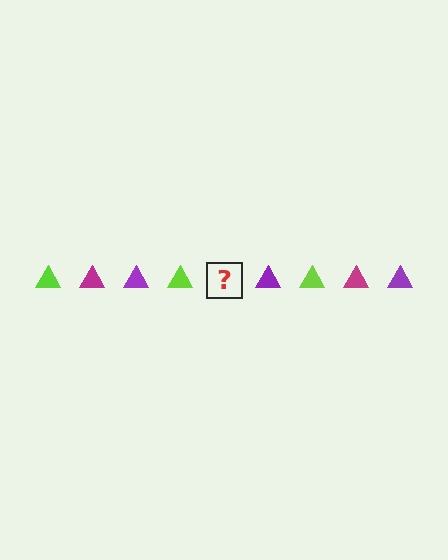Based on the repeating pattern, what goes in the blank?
The blank should be a magenta triangle.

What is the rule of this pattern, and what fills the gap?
The rule is that the pattern cycles through lime, magenta, purple triangles. The gap should be filled with a magenta triangle.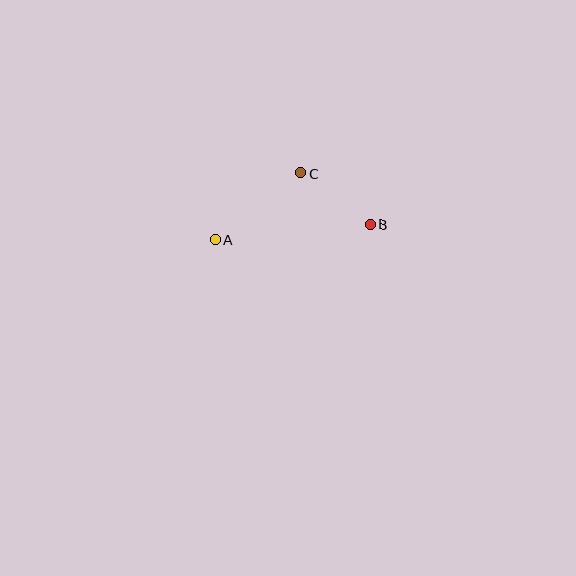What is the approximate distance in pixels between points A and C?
The distance between A and C is approximately 109 pixels.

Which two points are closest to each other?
Points B and C are closest to each other.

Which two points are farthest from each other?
Points A and B are farthest from each other.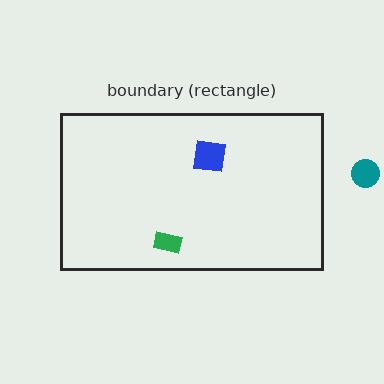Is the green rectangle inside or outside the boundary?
Inside.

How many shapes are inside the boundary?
2 inside, 1 outside.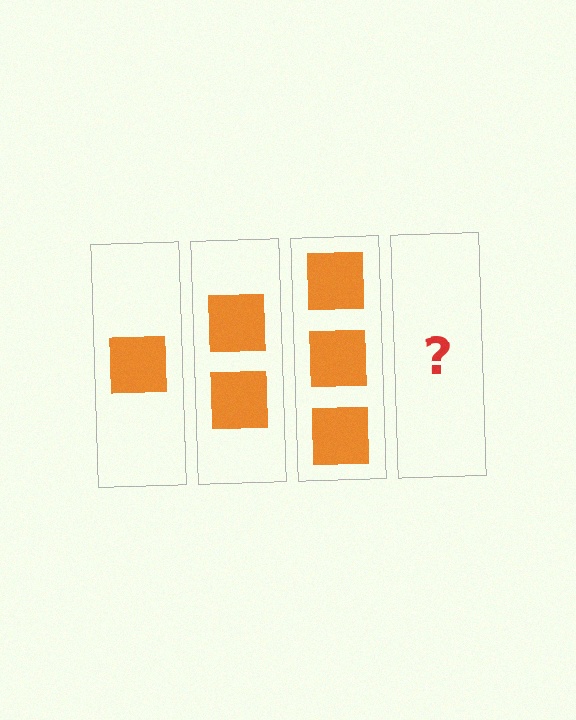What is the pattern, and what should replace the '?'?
The pattern is that each step adds one more square. The '?' should be 4 squares.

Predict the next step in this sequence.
The next step is 4 squares.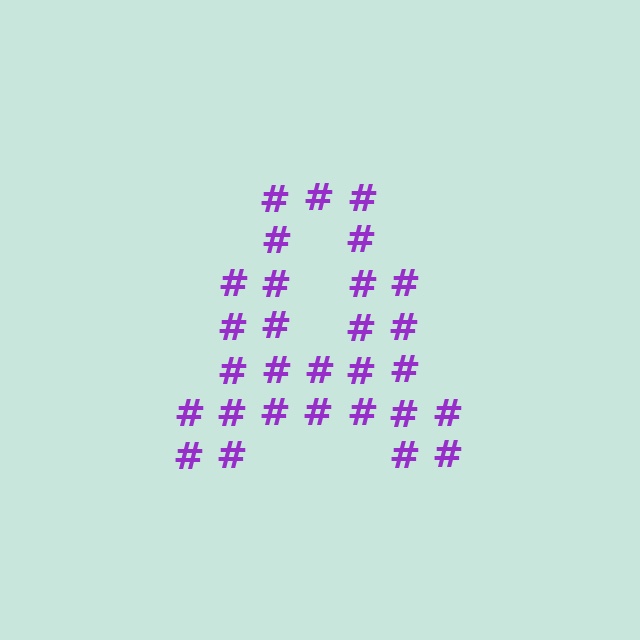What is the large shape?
The large shape is the letter A.